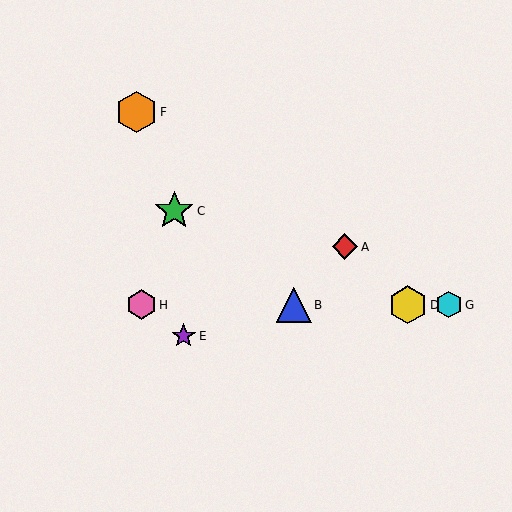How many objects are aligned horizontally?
4 objects (B, D, G, H) are aligned horizontally.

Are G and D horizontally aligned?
Yes, both are at y≈305.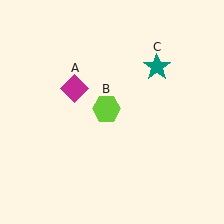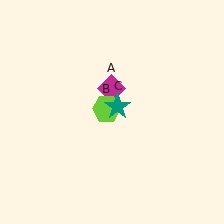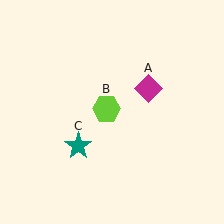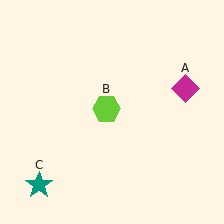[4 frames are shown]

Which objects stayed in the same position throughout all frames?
Lime hexagon (object B) remained stationary.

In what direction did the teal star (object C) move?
The teal star (object C) moved down and to the left.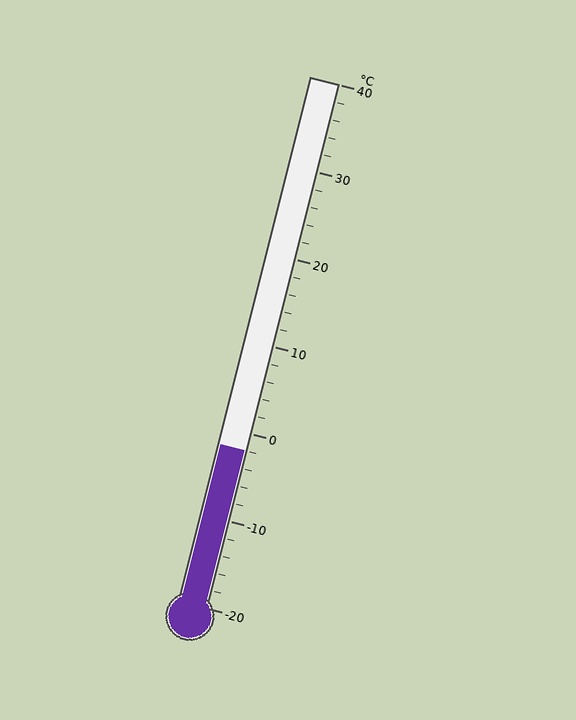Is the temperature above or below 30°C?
The temperature is below 30°C.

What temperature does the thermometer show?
The thermometer shows approximately -2°C.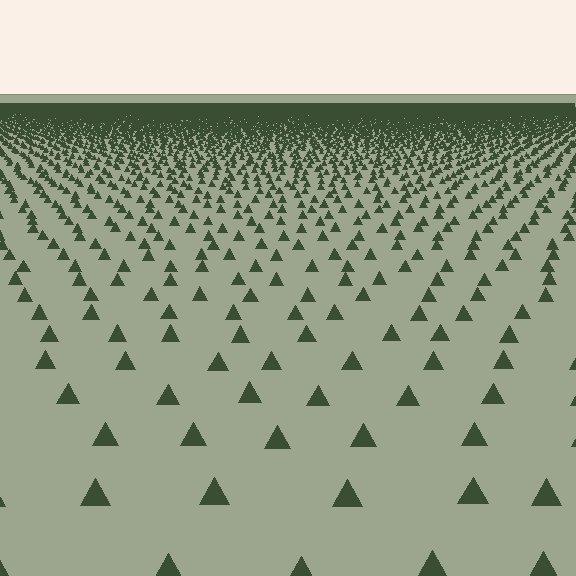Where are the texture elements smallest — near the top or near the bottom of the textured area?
Near the top.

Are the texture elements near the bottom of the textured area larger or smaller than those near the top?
Larger. Near the bottom, elements are closer to the viewer and appear at a bigger on-screen size.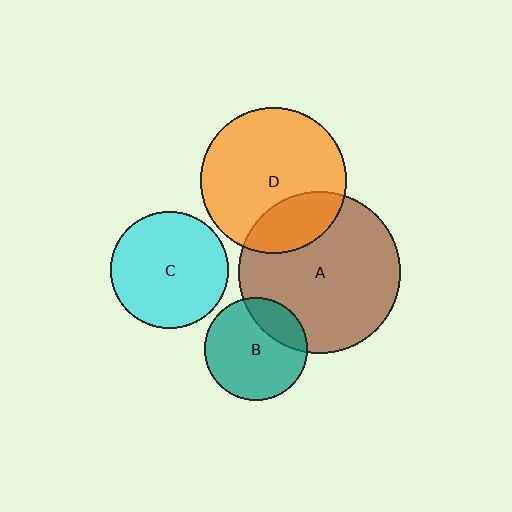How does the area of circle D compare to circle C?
Approximately 1.5 times.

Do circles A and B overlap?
Yes.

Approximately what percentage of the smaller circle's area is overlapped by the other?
Approximately 25%.